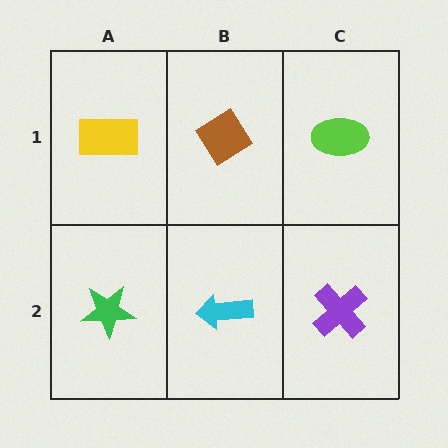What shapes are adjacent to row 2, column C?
A lime ellipse (row 1, column C), a cyan arrow (row 2, column B).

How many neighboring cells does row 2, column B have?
3.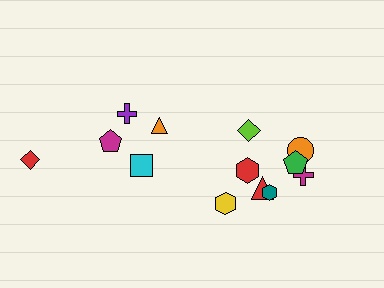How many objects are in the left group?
There are 5 objects.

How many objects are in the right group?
There are 8 objects.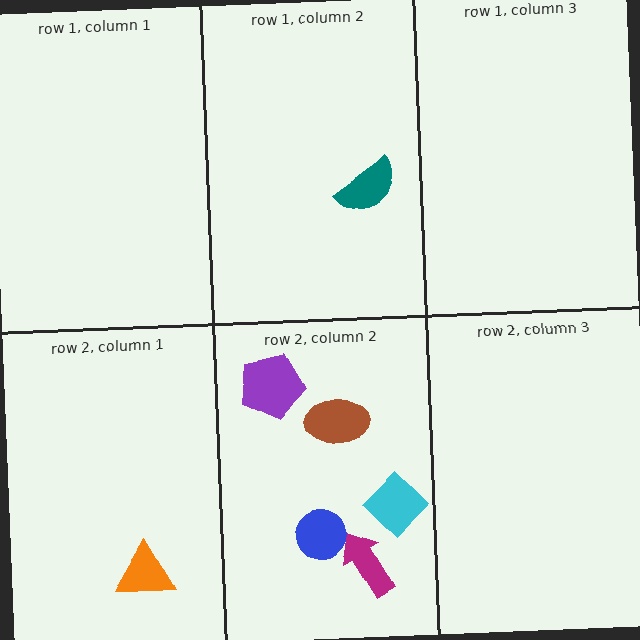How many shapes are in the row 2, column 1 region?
1.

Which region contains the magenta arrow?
The row 2, column 2 region.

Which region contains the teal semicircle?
The row 1, column 2 region.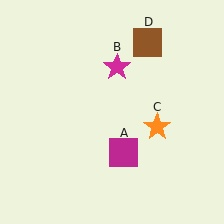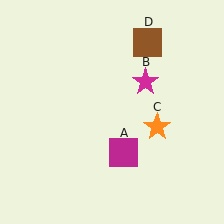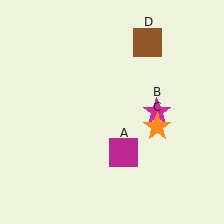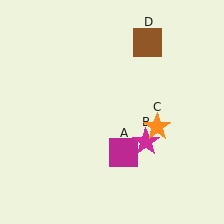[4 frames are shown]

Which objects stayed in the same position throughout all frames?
Magenta square (object A) and orange star (object C) and brown square (object D) remained stationary.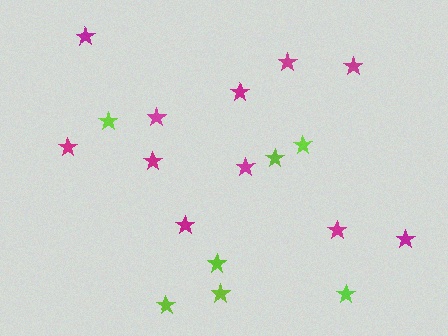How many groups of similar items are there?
There are 2 groups: one group of magenta stars (11) and one group of lime stars (7).